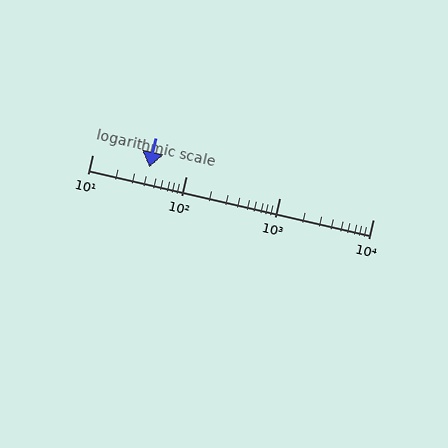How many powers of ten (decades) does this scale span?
The scale spans 3 decades, from 10 to 10000.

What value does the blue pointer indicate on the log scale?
The pointer indicates approximately 41.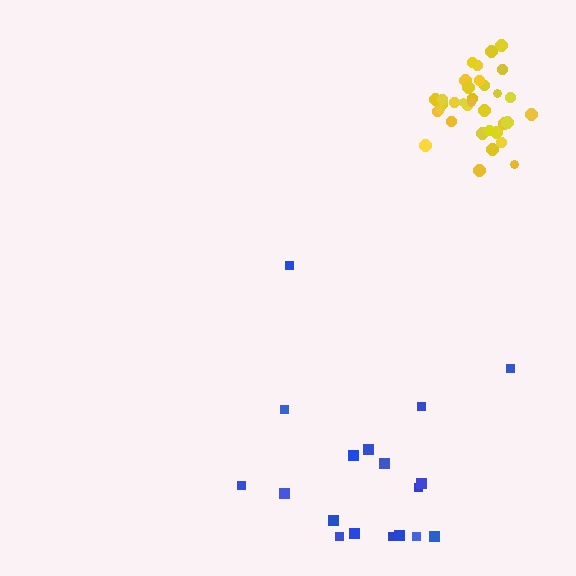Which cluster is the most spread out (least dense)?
Blue.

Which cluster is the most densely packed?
Yellow.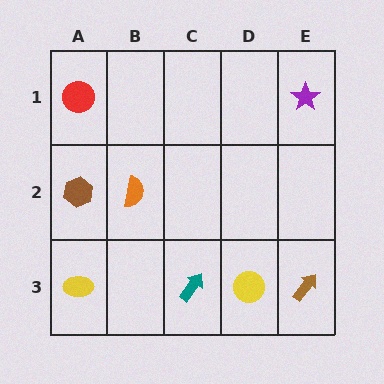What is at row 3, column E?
A brown arrow.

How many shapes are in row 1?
2 shapes.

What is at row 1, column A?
A red circle.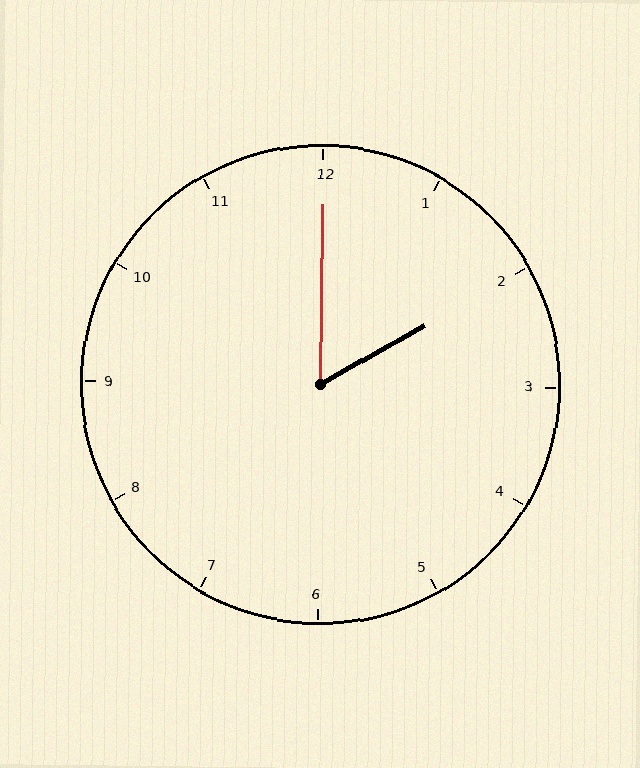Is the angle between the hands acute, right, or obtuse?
It is acute.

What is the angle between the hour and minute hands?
Approximately 60 degrees.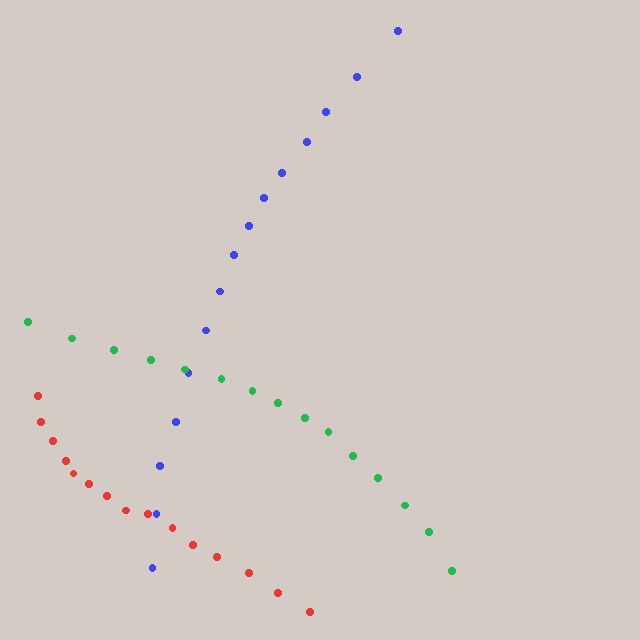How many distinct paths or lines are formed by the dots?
There are 3 distinct paths.